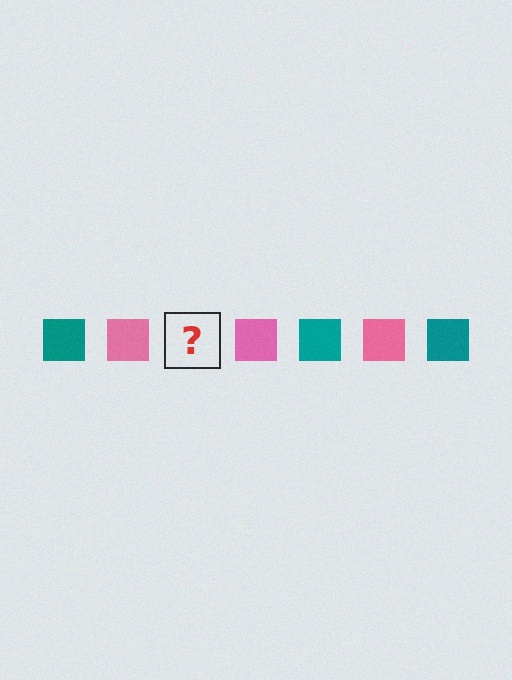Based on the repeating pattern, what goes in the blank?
The blank should be a teal square.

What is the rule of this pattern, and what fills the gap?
The rule is that the pattern cycles through teal, pink squares. The gap should be filled with a teal square.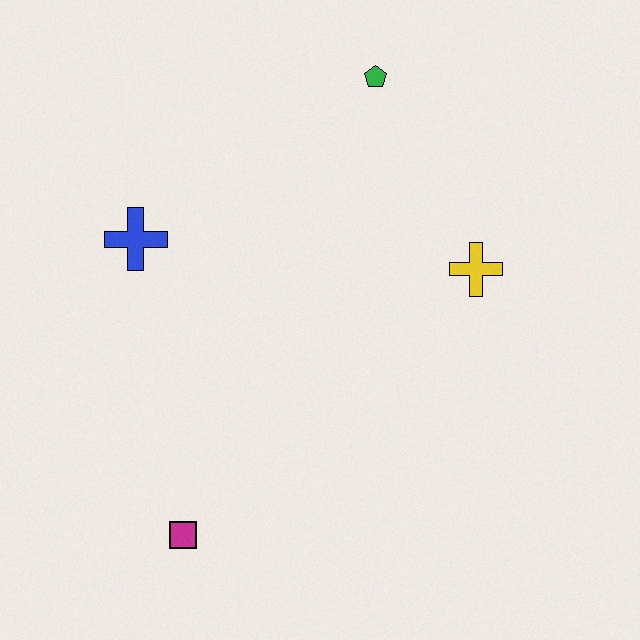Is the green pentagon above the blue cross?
Yes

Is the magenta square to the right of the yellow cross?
No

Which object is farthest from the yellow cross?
The magenta square is farthest from the yellow cross.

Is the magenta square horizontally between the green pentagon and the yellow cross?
No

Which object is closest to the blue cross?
The green pentagon is closest to the blue cross.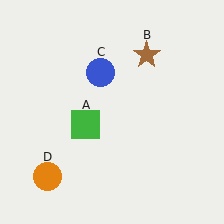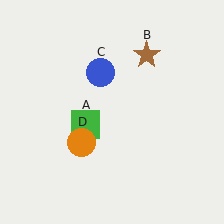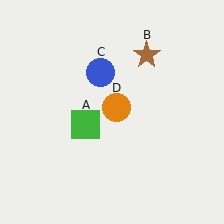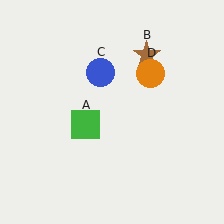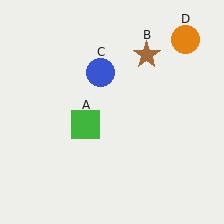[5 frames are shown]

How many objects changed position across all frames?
1 object changed position: orange circle (object D).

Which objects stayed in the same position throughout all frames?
Green square (object A) and brown star (object B) and blue circle (object C) remained stationary.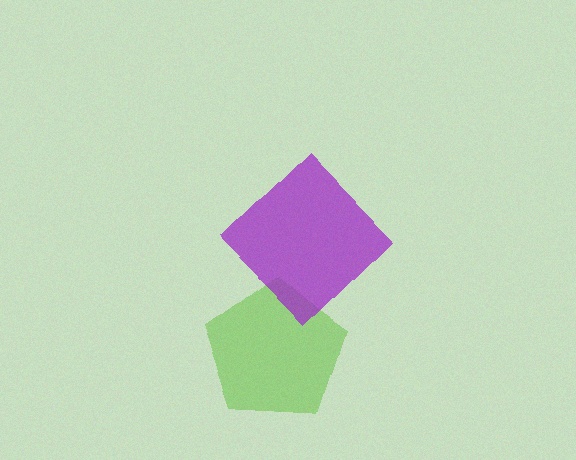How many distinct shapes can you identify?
There are 2 distinct shapes: a lime pentagon, a purple diamond.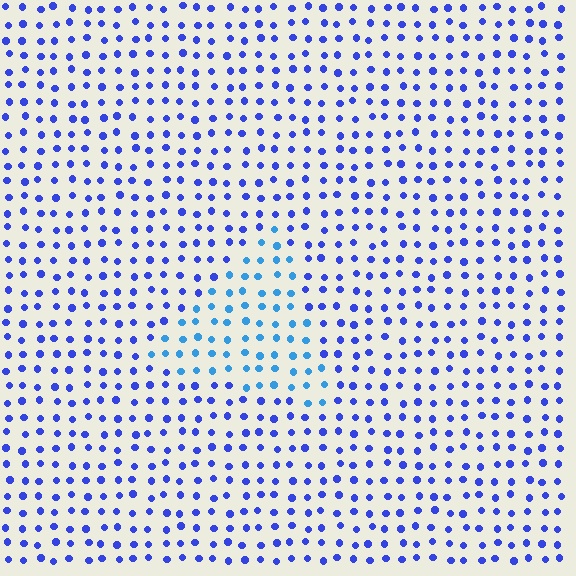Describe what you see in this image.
The image is filled with small blue elements in a uniform arrangement. A triangle-shaped region is visible where the elements are tinted to a slightly different hue, forming a subtle color boundary.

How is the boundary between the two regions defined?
The boundary is defined purely by a slight shift in hue (about 31 degrees). Spacing, size, and orientation are identical on both sides.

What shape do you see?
I see a triangle.